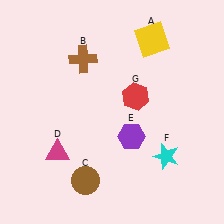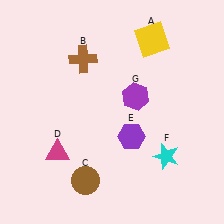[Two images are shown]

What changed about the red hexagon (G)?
In Image 1, G is red. In Image 2, it changed to purple.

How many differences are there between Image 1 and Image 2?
There is 1 difference between the two images.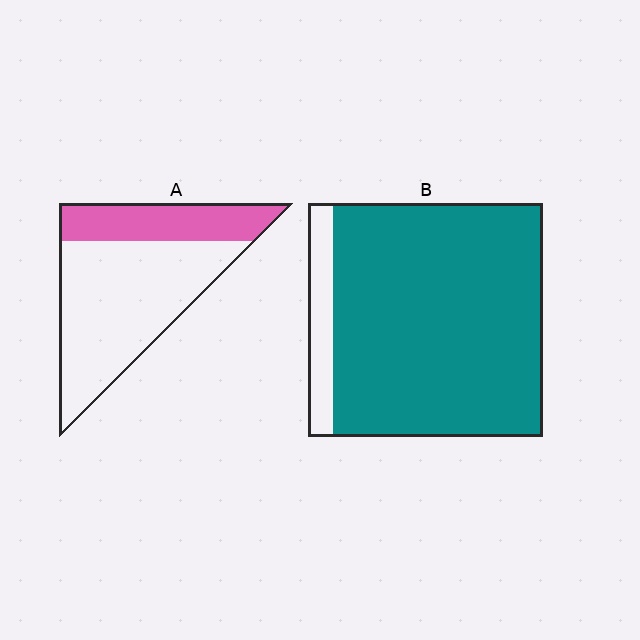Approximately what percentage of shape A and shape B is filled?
A is approximately 30% and B is approximately 90%.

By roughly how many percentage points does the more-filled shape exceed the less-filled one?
By roughly 60 percentage points (B over A).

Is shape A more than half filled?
No.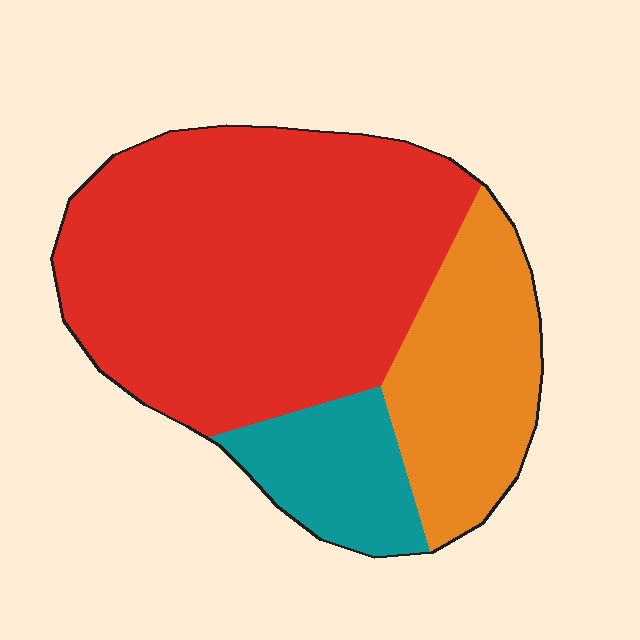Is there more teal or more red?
Red.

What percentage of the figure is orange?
Orange takes up about one quarter (1/4) of the figure.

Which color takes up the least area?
Teal, at roughly 15%.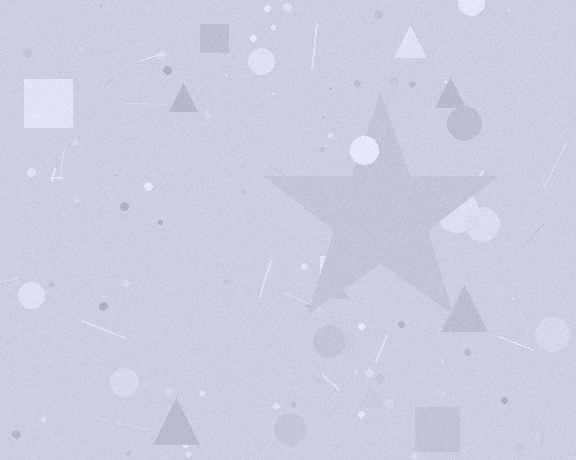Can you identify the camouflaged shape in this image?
The camouflaged shape is a star.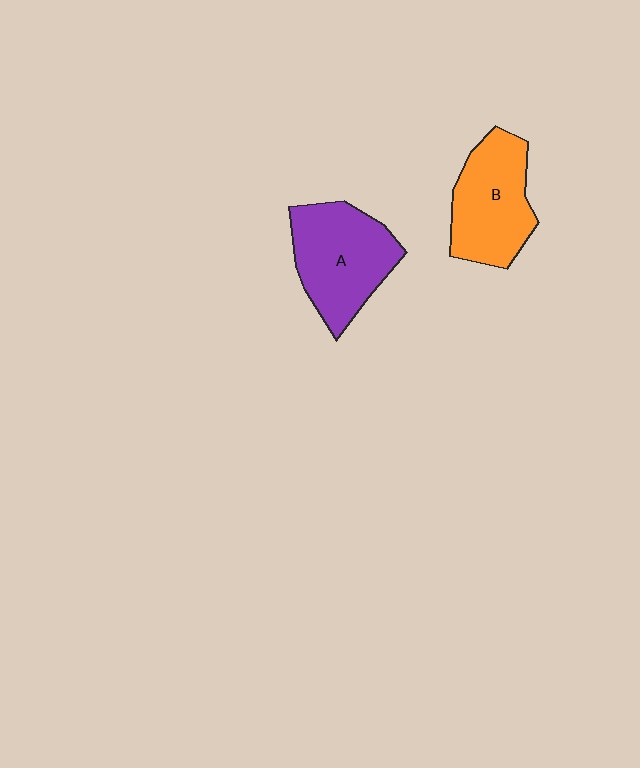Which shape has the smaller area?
Shape B (orange).